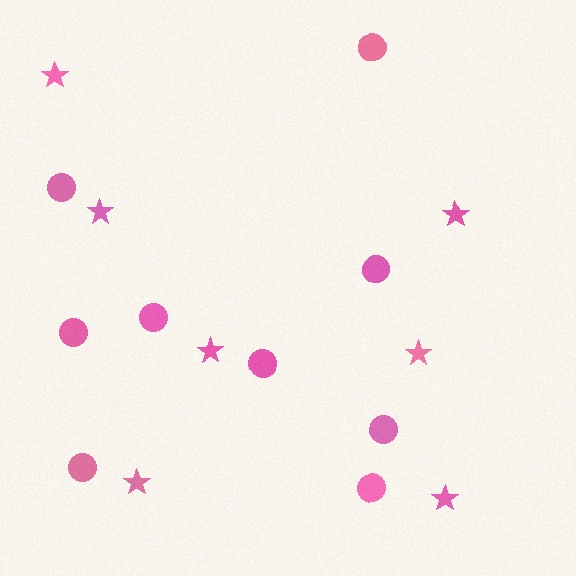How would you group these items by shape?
There are 2 groups: one group of circles (9) and one group of stars (7).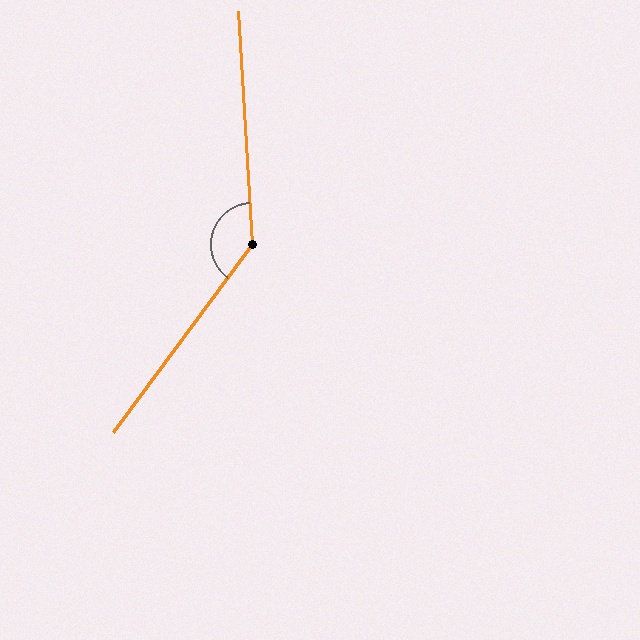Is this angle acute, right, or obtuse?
It is obtuse.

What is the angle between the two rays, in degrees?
Approximately 140 degrees.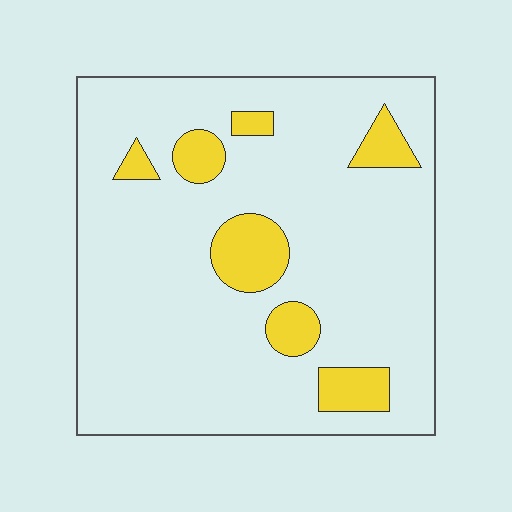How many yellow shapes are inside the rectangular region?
7.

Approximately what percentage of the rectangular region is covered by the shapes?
Approximately 15%.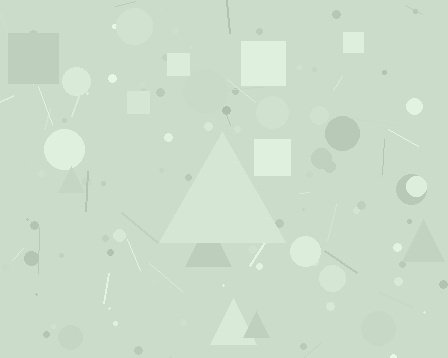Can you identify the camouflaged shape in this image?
The camouflaged shape is a triangle.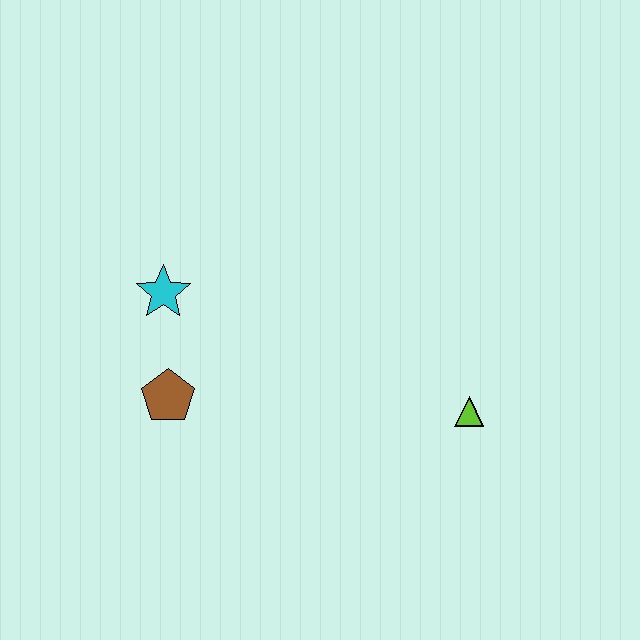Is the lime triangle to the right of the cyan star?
Yes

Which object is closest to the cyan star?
The brown pentagon is closest to the cyan star.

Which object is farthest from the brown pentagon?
The lime triangle is farthest from the brown pentagon.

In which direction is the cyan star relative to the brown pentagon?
The cyan star is above the brown pentagon.